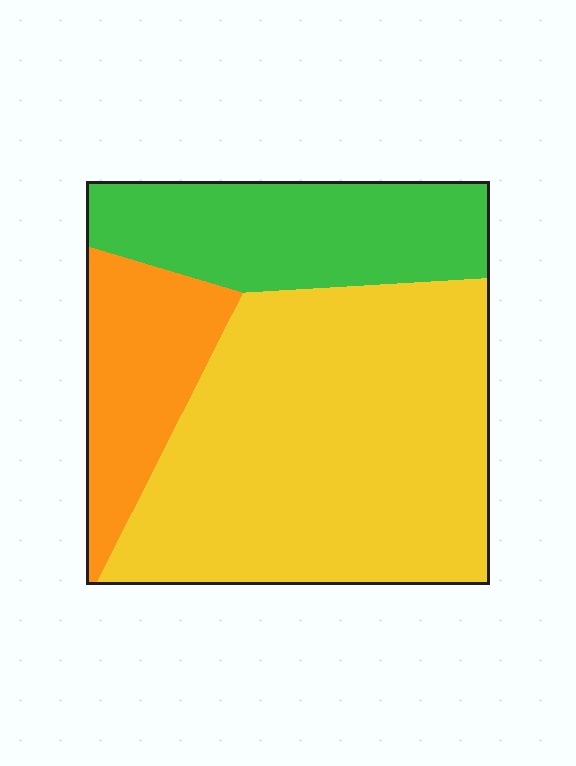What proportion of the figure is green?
Green covers around 25% of the figure.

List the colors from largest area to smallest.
From largest to smallest: yellow, green, orange.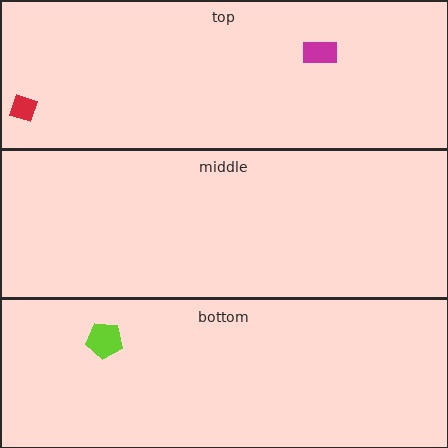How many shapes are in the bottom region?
1.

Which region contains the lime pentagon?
The bottom region.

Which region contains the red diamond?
The top region.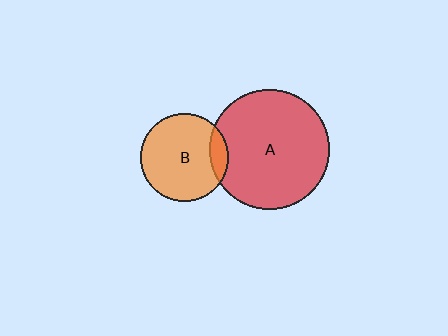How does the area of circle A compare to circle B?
Approximately 1.9 times.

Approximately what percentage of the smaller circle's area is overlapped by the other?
Approximately 15%.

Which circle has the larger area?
Circle A (red).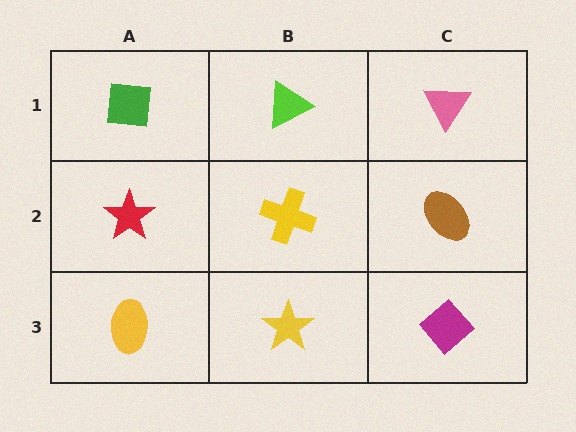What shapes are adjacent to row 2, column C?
A pink triangle (row 1, column C), a magenta diamond (row 3, column C), a yellow cross (row 2, column B).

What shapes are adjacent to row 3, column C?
A brown ellipse (row 2, column C), a yellow star (row 3, column B).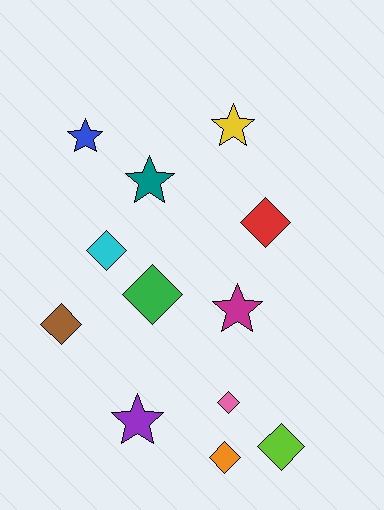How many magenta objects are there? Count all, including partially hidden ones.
There is 1 magenta object.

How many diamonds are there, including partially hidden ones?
There are 7 diamonds.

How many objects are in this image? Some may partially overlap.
There are 12 objects.